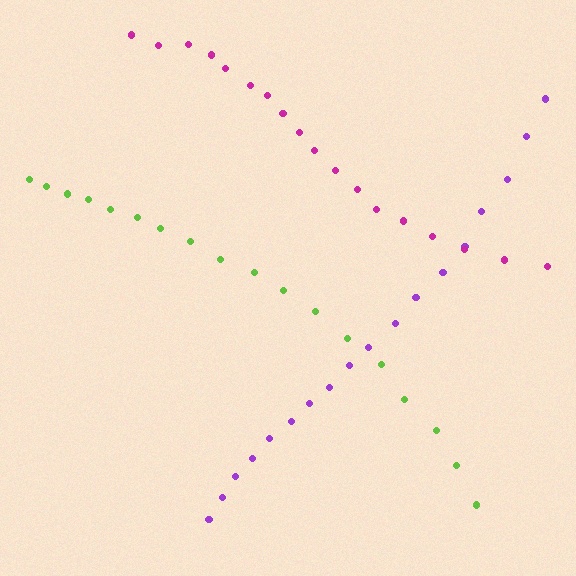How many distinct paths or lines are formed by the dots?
There are 3 distinct paths.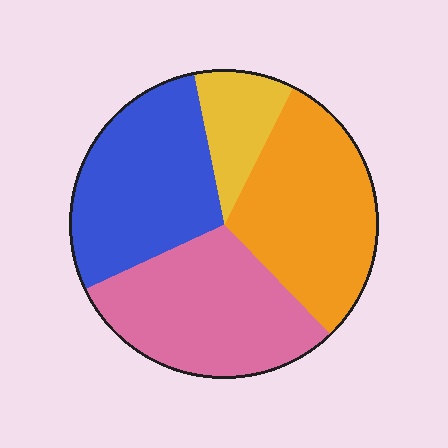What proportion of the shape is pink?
Pink covers 30% of the shape.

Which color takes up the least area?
Yellow, at roughly 10%.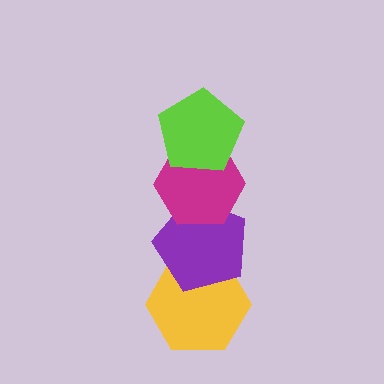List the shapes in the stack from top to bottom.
From top to bottom: the lime pentagon, the magenta hexagon, the purple pentagon, the yellow hexagon.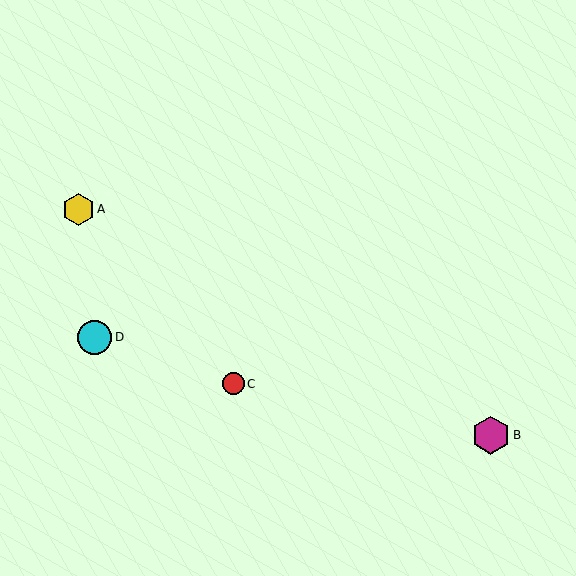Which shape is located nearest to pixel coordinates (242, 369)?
The red circle (labeled C) at (233, 384) is nearest to that location.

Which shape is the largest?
The magenta hexagon (labeled B) is the largest.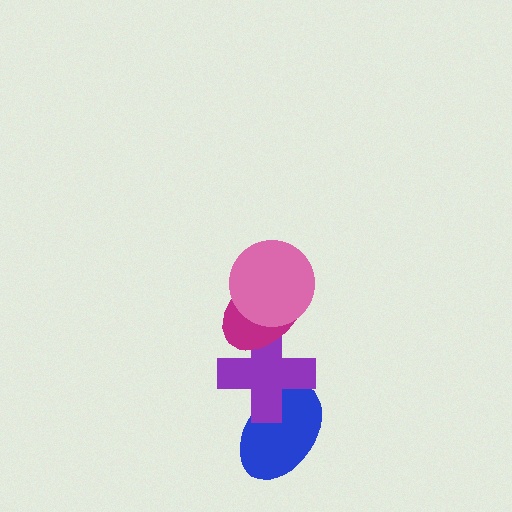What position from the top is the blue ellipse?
The blue ellipse is 4th from the top.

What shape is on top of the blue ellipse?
The purple cross is on top of the blue ellipse.